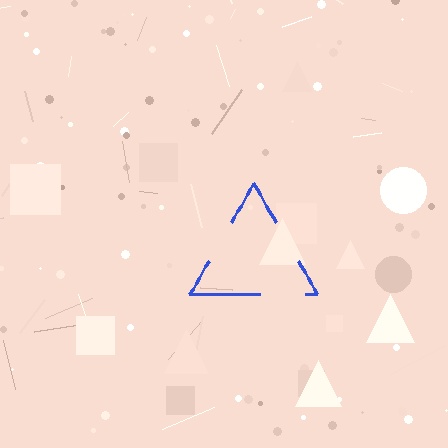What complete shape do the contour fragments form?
The contour fragments form a triangle.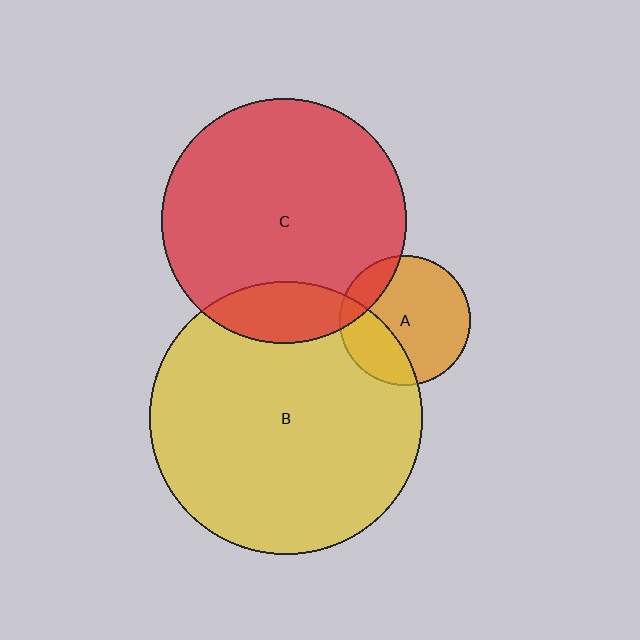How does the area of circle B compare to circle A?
Approximately 4.4 times.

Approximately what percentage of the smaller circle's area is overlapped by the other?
Approximately 15%.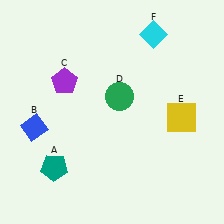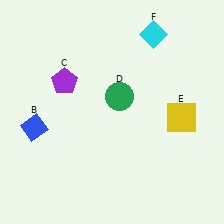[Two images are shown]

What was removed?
The teal pentagon (A) was removed in Image 2.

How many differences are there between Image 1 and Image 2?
There is 1 difference between the two images.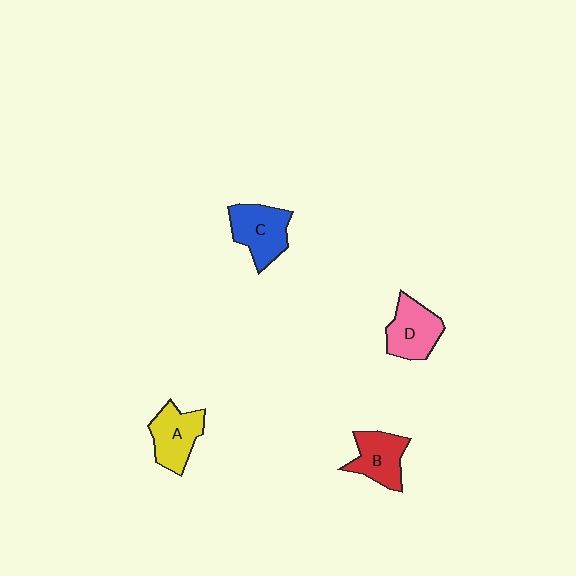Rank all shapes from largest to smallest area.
From largest to smallest: C (blue), D (pink), A (yellow), B (red).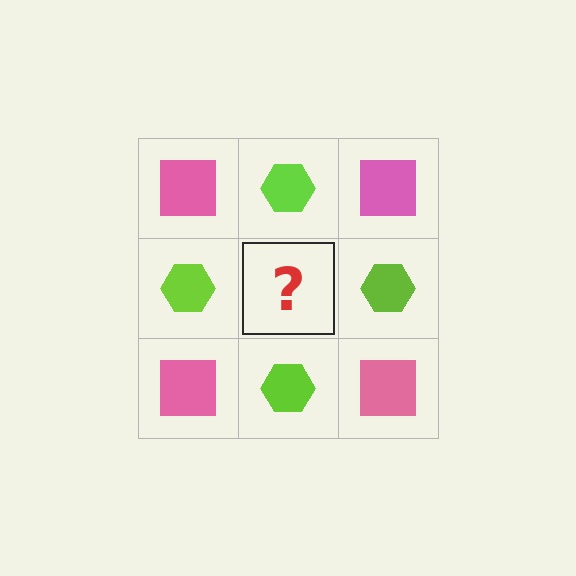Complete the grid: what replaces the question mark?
The question mark should be replaced with a pink square.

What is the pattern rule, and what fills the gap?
The rule is that it alternates pink square and lime hexagon in a checkerboard pattern. The gap should be filled with a pink square.